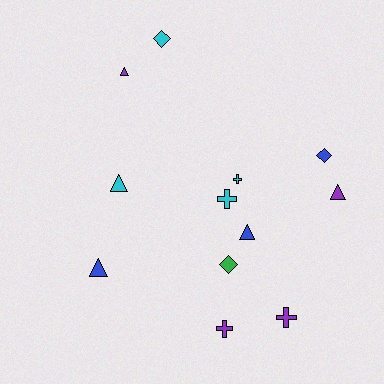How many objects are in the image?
There are 12 objects.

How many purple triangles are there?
There are 2 purple triangles.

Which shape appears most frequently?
Triangle, with 5 objects.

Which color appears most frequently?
Purple, with 4 objects.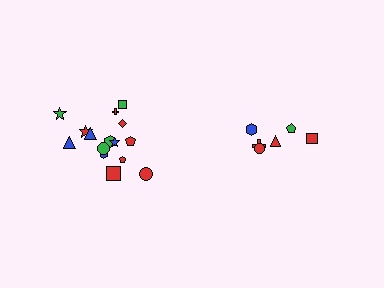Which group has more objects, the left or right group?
The left group.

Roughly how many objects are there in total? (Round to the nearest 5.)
Roughly 20 objects in total.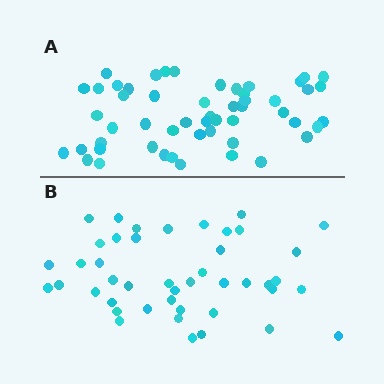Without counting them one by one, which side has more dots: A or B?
Region A (the top region) has more dots.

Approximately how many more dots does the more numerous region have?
Region A has roughly 8 or so more dots than region B.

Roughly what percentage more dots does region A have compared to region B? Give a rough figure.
About 20% more.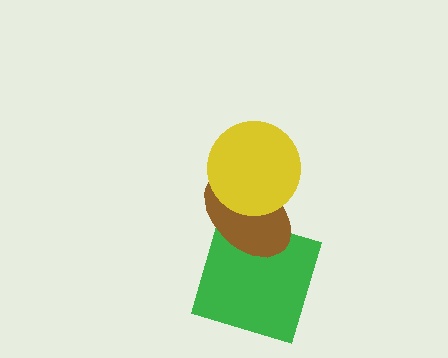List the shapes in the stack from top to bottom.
From top to bottom: the yellow circle, the brown ellipse, the green square.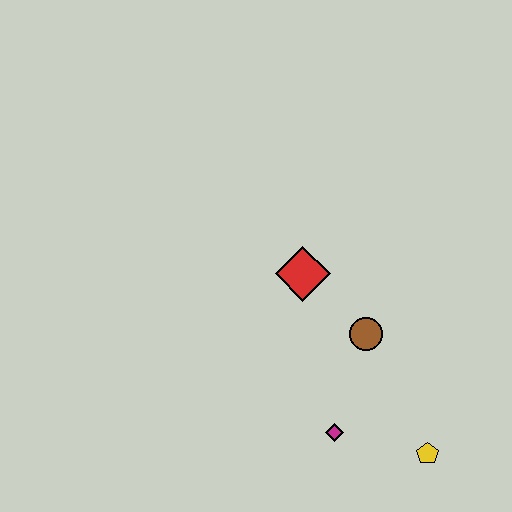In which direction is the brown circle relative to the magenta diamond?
The brown circle is above the magenta diamond.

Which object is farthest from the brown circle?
The yellow pentagon is farthest from the brown circle.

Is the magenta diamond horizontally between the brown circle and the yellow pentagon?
No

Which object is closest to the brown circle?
The red diamond is closest to the brown circle.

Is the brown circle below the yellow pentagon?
No